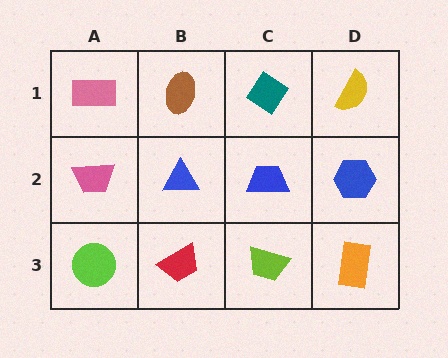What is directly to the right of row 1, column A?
A brown ellipse.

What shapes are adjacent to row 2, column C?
A teal diamond (row 1, column C), a lime trapezoid (row 3, column C), a blue triangle (row 2, column B), a blue hexagon (row 2, column D).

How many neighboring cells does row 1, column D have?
2.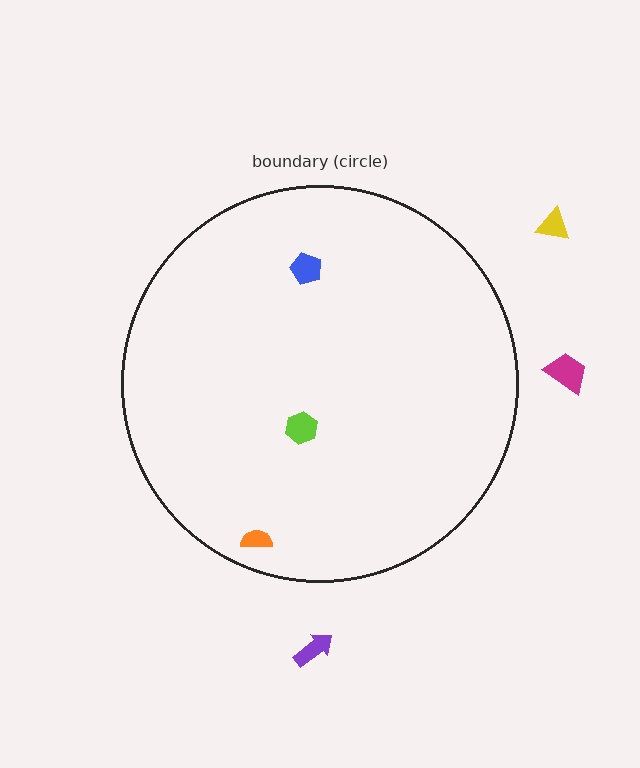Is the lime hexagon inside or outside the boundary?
Inside.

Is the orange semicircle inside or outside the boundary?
Inside.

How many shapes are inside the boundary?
3 inside, 3 outside.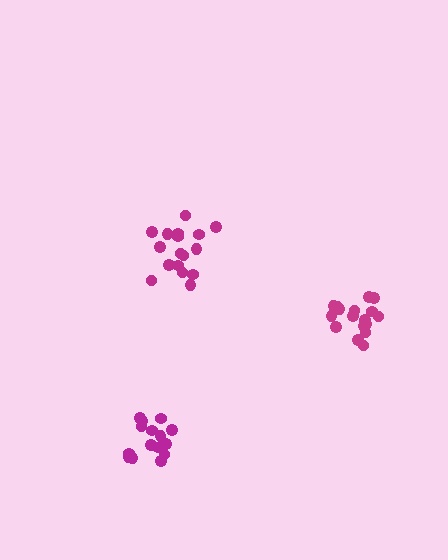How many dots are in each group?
Group 1: 17 dots, Group 2: 17 dots, Group 3: 15 dots (49 total).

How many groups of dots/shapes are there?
There are 3 groups.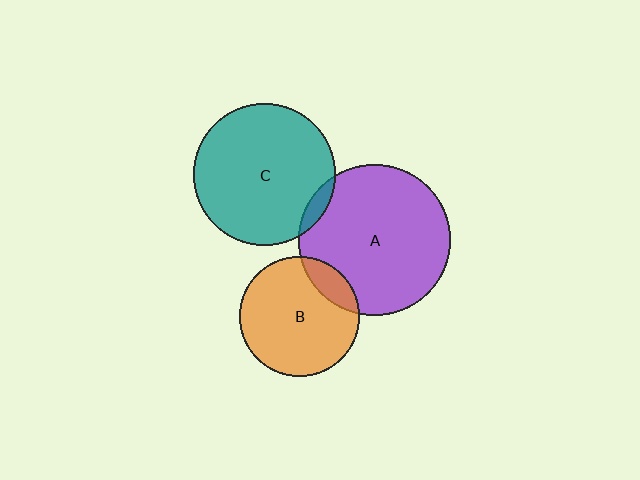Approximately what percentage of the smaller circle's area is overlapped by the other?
Approximately 15%.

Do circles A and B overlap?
Yes.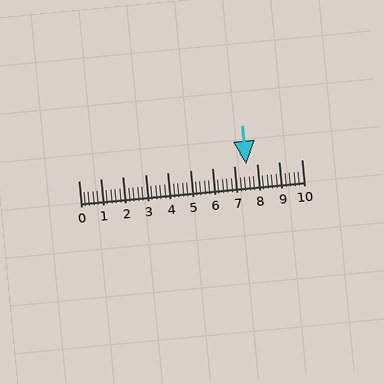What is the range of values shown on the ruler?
The ruler shows values from 0 to 10.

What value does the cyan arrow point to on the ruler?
The cyan arrow points to approximately 7.5.